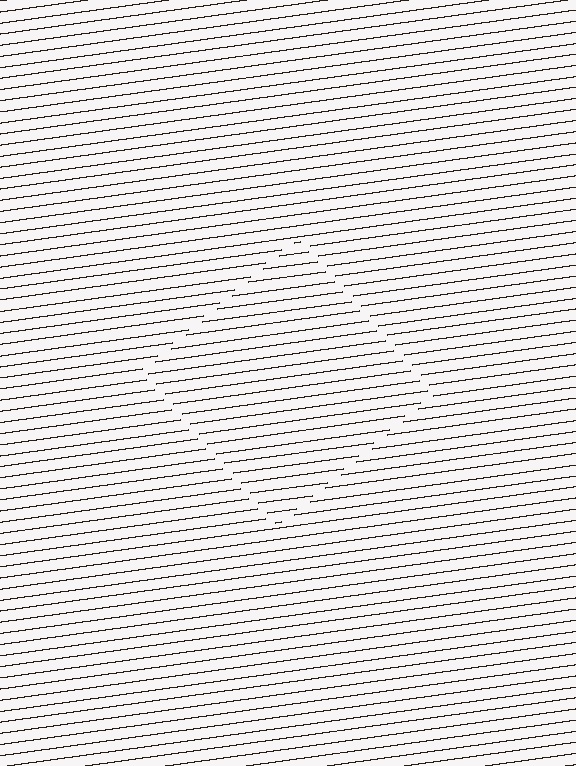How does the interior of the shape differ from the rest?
The interior of the shape contains the same grating, shifted by half a period — the contour is defined by the phase discontinuity where line-ends from the inner and outer gratings abut.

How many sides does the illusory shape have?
4 sides — the line-ends trace a square.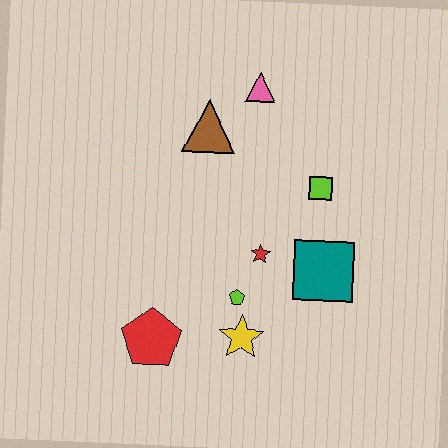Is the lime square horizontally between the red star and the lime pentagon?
No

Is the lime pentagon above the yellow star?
Yes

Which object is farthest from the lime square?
The red pentagon is farthest from the lime square.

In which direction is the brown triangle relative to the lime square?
The brown triangle is to the left of the lime square.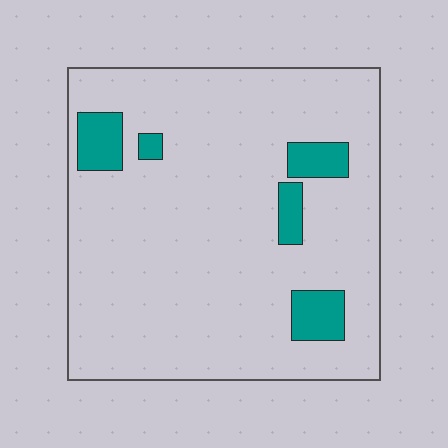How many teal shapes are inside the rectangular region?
5.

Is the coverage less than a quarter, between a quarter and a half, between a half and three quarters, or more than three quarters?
Less than a quarter.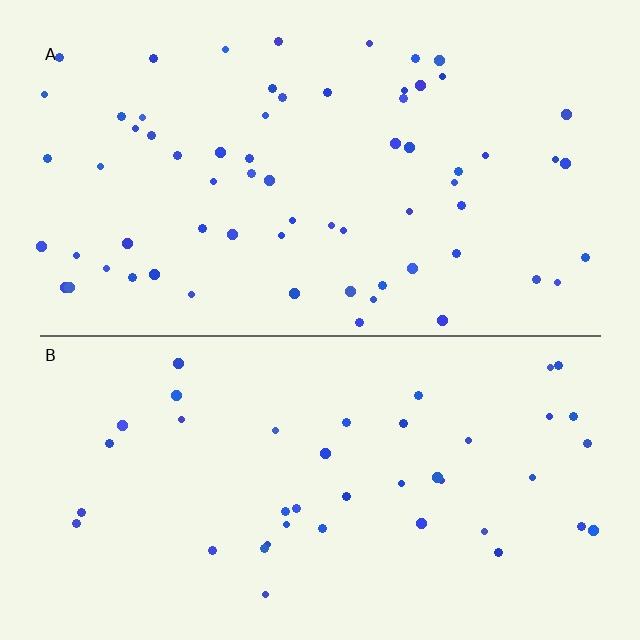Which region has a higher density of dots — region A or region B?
A (the top).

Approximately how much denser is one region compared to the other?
Approximately 1.6× — region A over region B.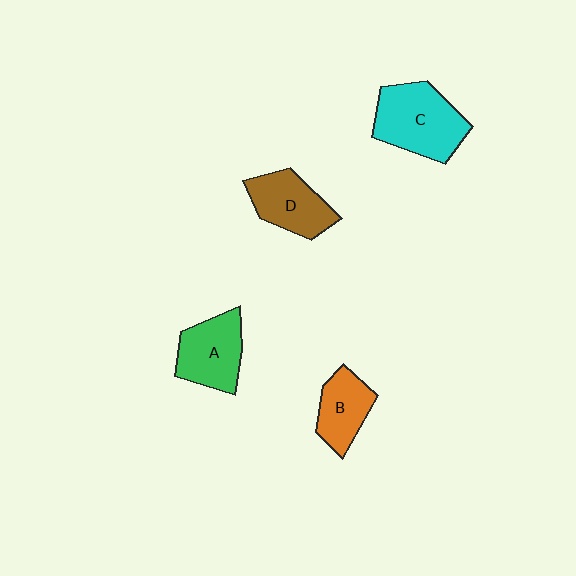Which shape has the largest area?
Shape C (cyan).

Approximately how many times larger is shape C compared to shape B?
Approximately 1.6 times.